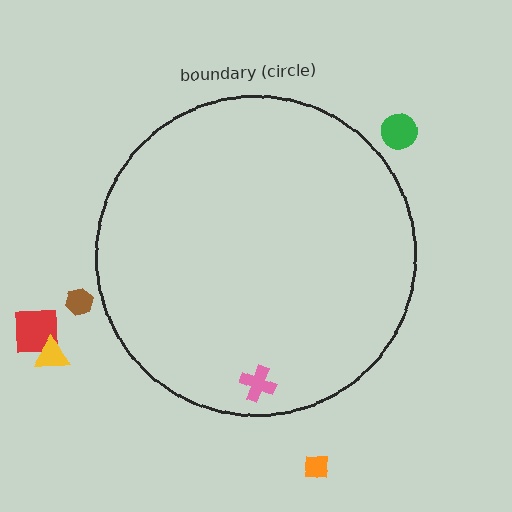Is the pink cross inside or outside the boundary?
Inside.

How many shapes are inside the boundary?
1 inside, 5 outside.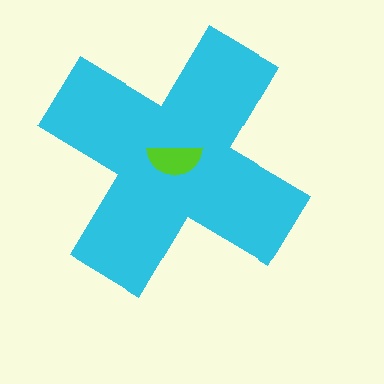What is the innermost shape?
The lime semicircle.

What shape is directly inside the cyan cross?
The lime semicircle.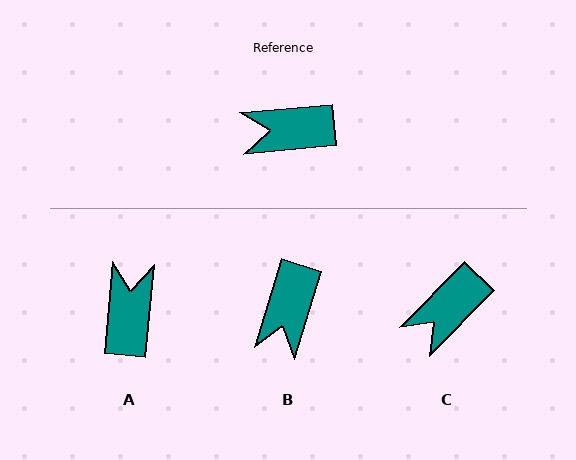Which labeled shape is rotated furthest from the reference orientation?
A, about 100 degrees away.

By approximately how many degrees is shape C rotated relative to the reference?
Approximately 40 degrees counter-clockwise.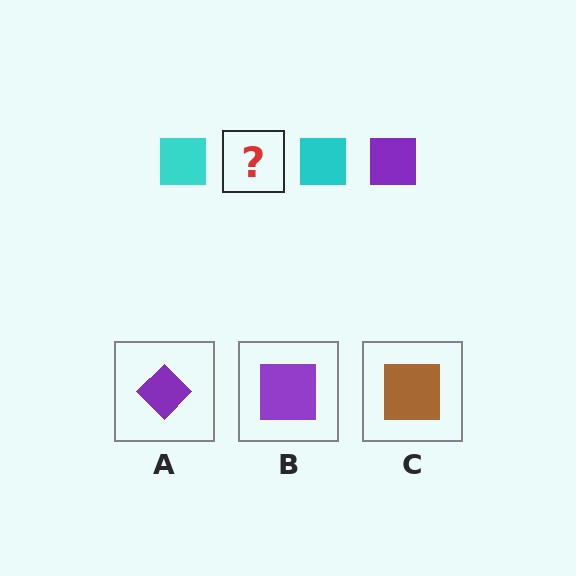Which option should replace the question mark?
Option B.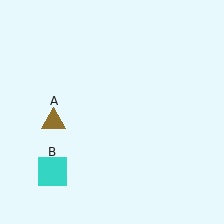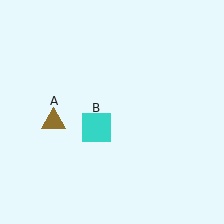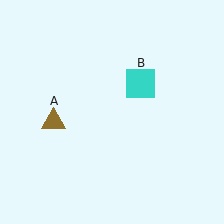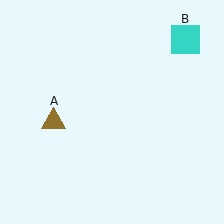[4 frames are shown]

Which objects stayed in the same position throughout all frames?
Brown triangle (object A) remained stationary.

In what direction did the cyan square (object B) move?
The cyan square (object B) moved up and to the right.